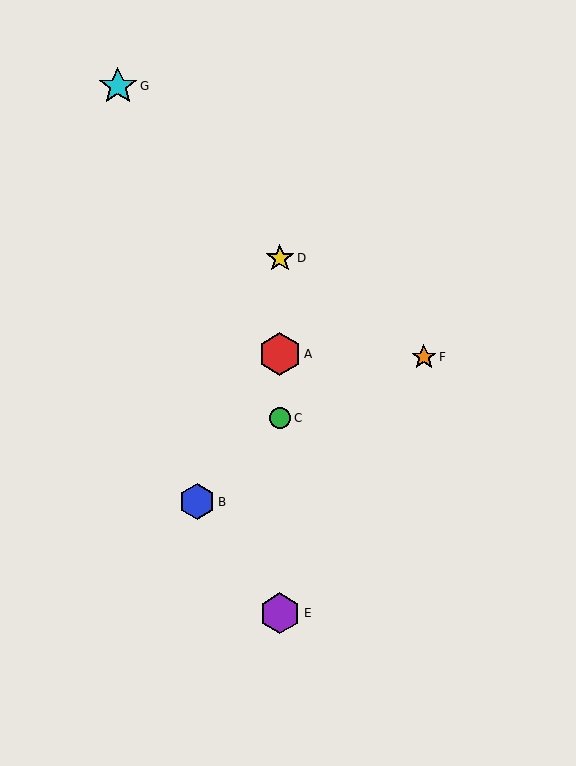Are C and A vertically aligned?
Yes, both are at x≈280.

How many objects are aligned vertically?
4 objects (A, C, D, E) are aligned vertically.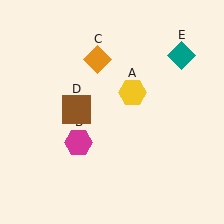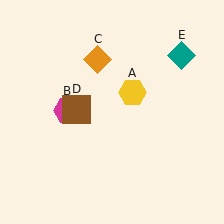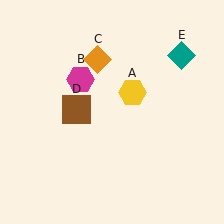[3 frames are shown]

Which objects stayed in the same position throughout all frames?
Yellow hexagon (object A) and orange diamond (object C) and brown square (object D) and teal diamond (object E) remained stationary.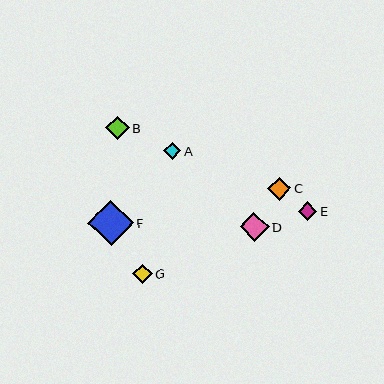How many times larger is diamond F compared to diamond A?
Diamond F is approximately 2.7 times the size of diamond A.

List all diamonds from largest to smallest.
From largest to smallest: F, D, B, C, G, E, A.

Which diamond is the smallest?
Diamond A is the smallest with a size of approximately 17 pixels.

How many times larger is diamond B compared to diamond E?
Diamond B is approximately 1.3 times the size of diamond E.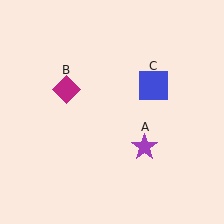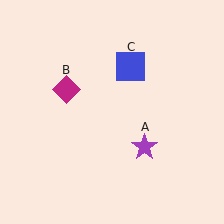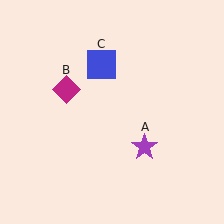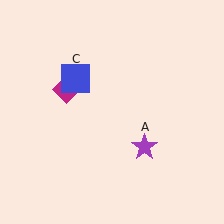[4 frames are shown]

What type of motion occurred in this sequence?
The blue square (object C) rotated counterclockwise around the center of the scene.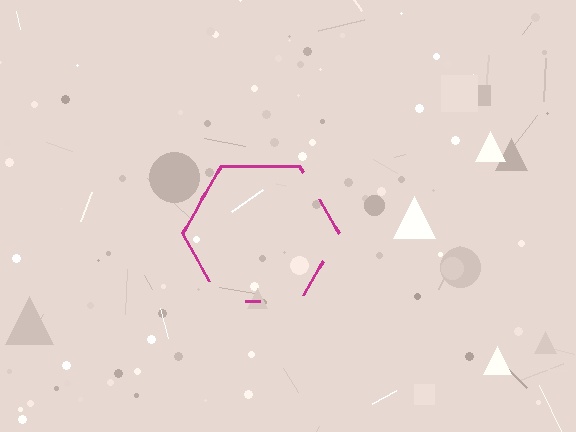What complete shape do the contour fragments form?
The contour fragments form a hexagon.